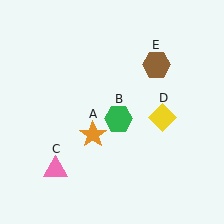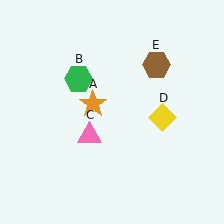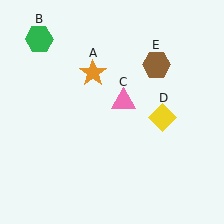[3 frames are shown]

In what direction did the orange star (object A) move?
The orange star (object A) moved up.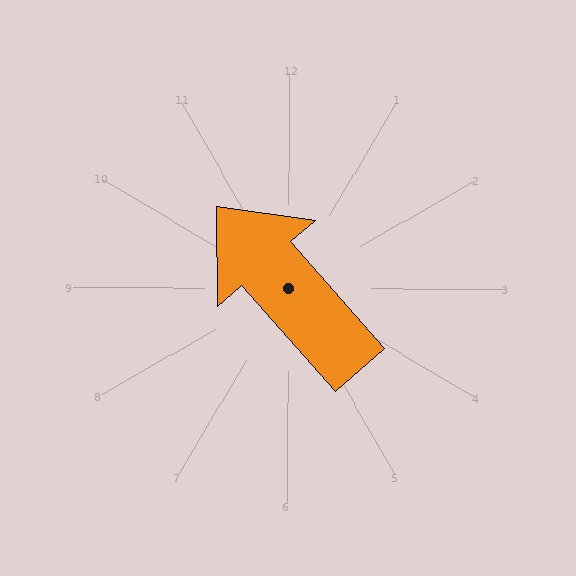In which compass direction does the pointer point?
Northwest.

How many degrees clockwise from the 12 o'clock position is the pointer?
Approximately 319 degrees.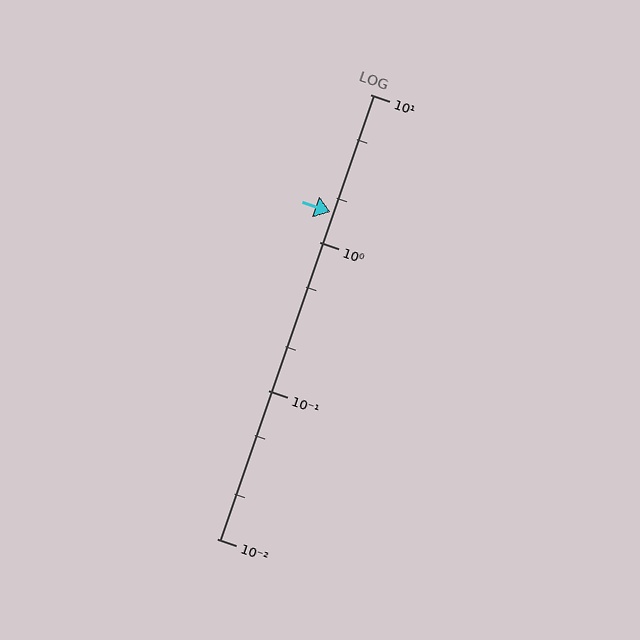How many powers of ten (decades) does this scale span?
The scale spans 3 decades, from 0.01 to 10.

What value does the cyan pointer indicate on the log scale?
The pointer indicates approximately 1.6.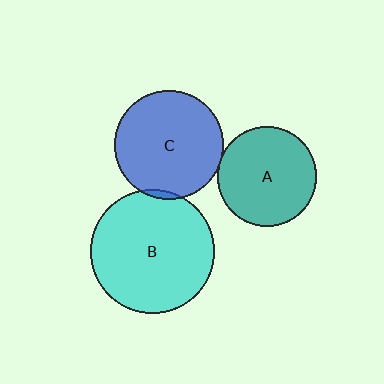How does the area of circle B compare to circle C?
Approximately 1.3 times.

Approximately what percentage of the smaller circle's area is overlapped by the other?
Approximately 5%.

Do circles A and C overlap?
Yes.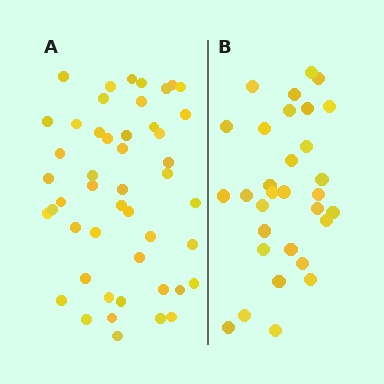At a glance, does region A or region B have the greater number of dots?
Region A (the left region) has more dots.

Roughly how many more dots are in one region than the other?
Region A has approximately 15 more dots than region B.